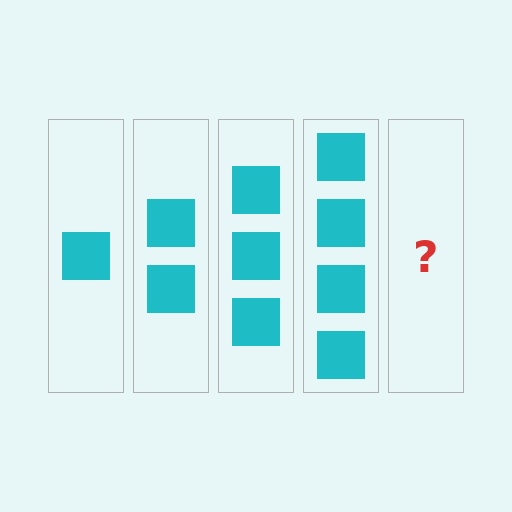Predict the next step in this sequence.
The next step is 5 squares.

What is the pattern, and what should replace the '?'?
The pattern is that each step adds one more square. The '?' should be 5 squares.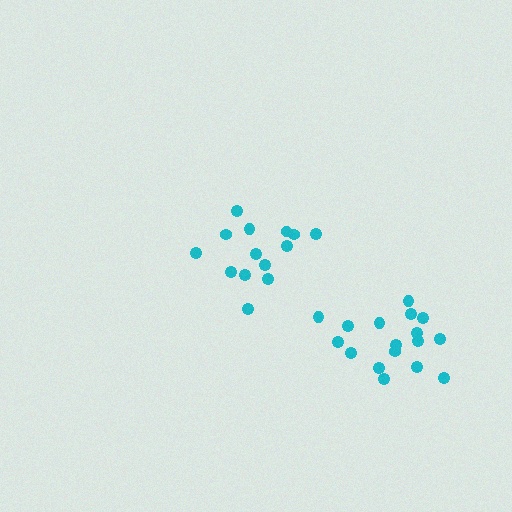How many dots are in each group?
Group 1: 17 dots, Group 2: 14 dots (31 total).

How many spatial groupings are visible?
There are 2 spatial groupings.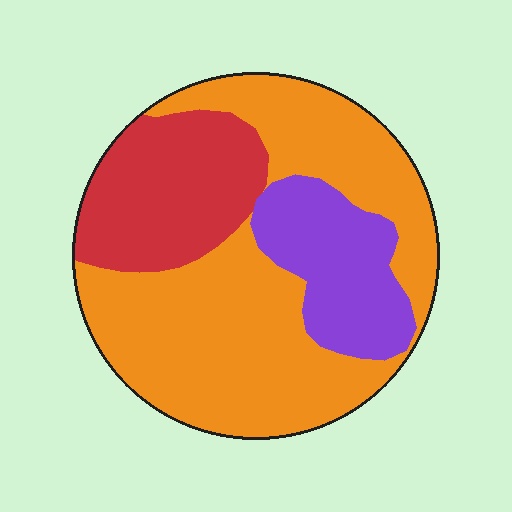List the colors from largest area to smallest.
From largest to smallest: orange, red, purple.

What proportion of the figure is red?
Red covers about 25% of the figure.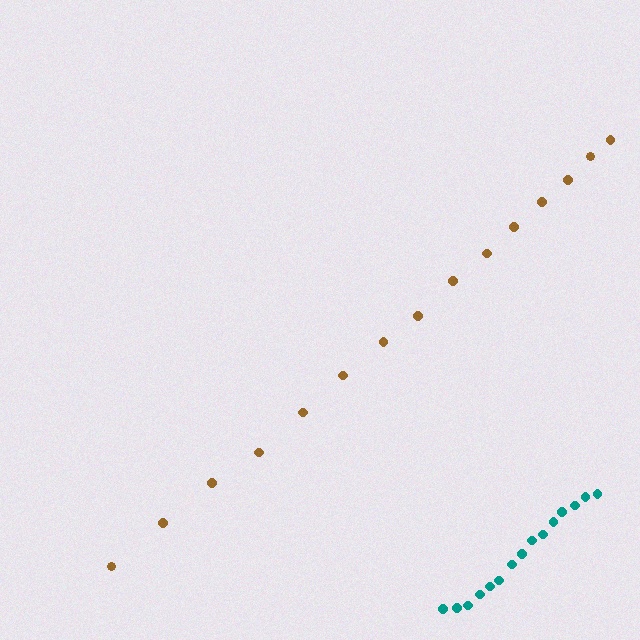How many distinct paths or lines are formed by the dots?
There are 2 distinct paths.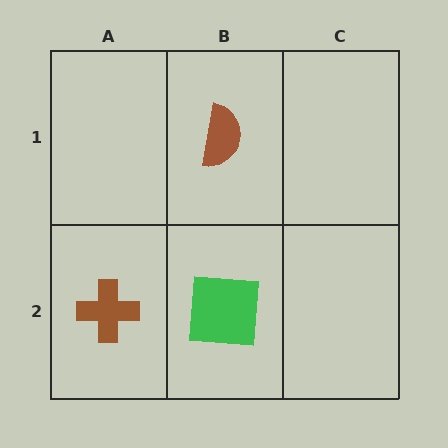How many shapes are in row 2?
2 shapes.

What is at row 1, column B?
A brown semicircle.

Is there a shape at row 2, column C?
No, that cell is empty.